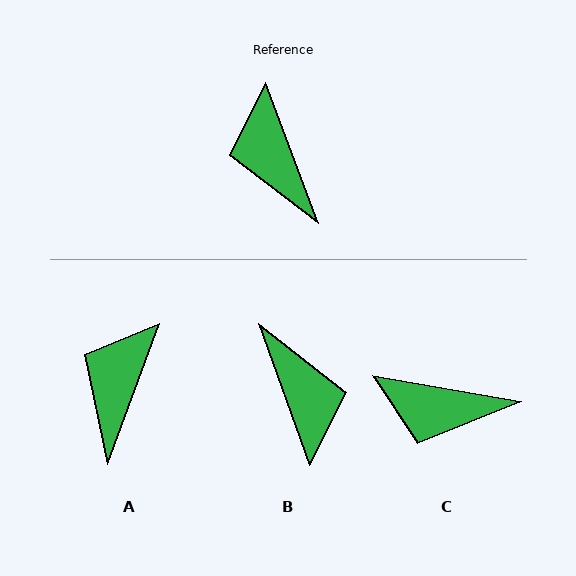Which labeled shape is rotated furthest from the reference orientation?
B, about 179 degrees away.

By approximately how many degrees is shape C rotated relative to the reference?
Approximately 60 degrees counter-clockwise.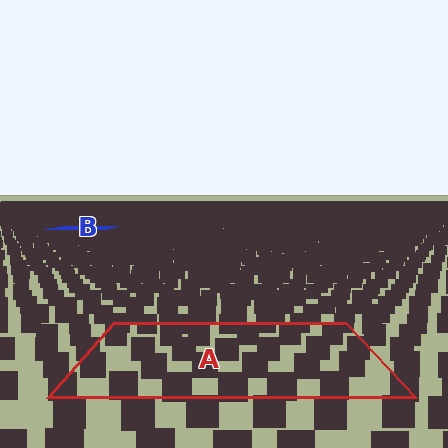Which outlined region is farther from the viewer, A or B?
Region B is farther from the viewer — the texture elements inside it appear smaller and more densely packed.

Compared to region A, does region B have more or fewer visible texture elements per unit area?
Region B has more texture elements per unit area — they are packed more densely because it is farther away.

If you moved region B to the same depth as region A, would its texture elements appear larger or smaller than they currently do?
They would appear larger. At a closer depth, the same texture elements are projected at a bigger on-screen size.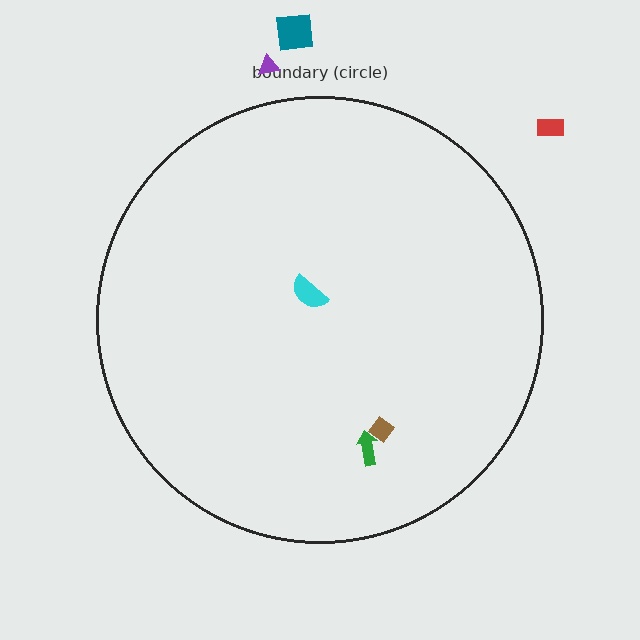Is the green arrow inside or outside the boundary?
Inside.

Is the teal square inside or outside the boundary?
Outside.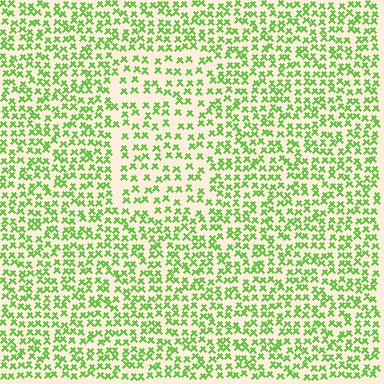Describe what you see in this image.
The image contains small lime elements arranged at two different densities. A rectangle-shaped region is visible where the elements are less densely packed than the surrounding area.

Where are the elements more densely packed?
The elements are more densely packed outside the rectangle boundary.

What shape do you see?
I see a rectangle.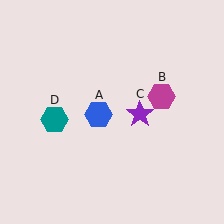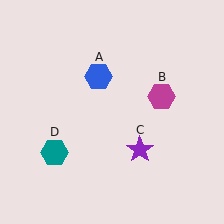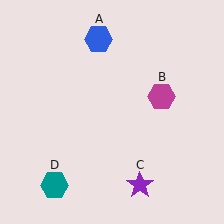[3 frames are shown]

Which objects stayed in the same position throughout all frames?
Magenta hexagon (object B) remained stationary.